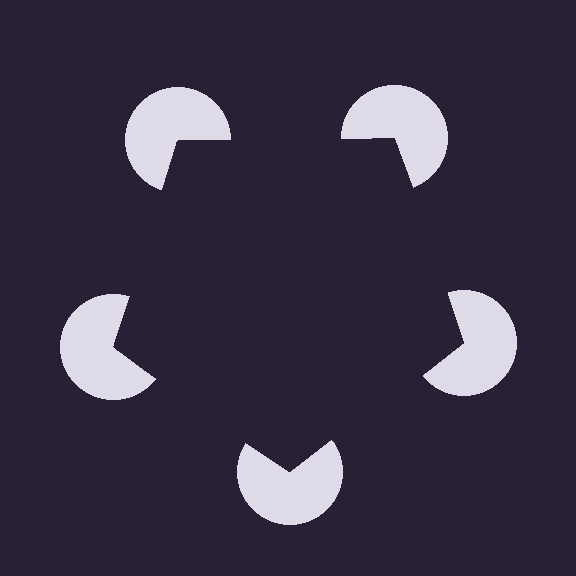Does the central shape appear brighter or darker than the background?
It typically appears slightly darker than the background, even though no actual brightness change is drawn.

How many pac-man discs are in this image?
There are 5 — one at each vertex of the illusory pentagon.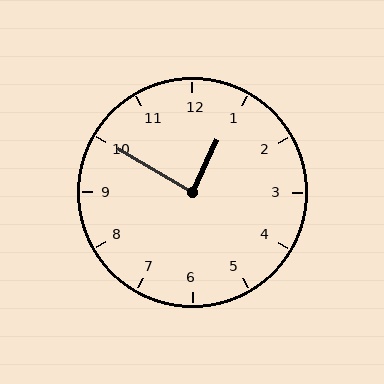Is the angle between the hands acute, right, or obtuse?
It is right.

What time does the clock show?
12:50.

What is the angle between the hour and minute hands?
Approximately 85 degrees.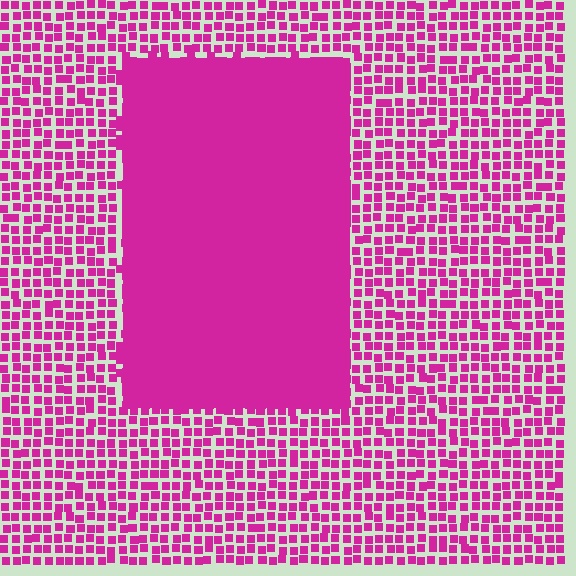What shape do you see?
I see a rectangle.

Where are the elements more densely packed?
The elements are more densely packed inside the rectangle boundary.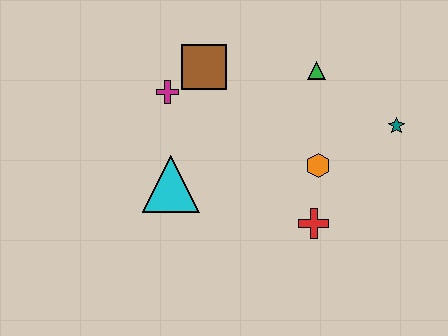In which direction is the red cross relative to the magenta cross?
The red cross is to the right of the magenta cross.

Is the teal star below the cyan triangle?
No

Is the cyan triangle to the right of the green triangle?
No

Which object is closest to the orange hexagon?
The red cross is closest to the orange hexagon.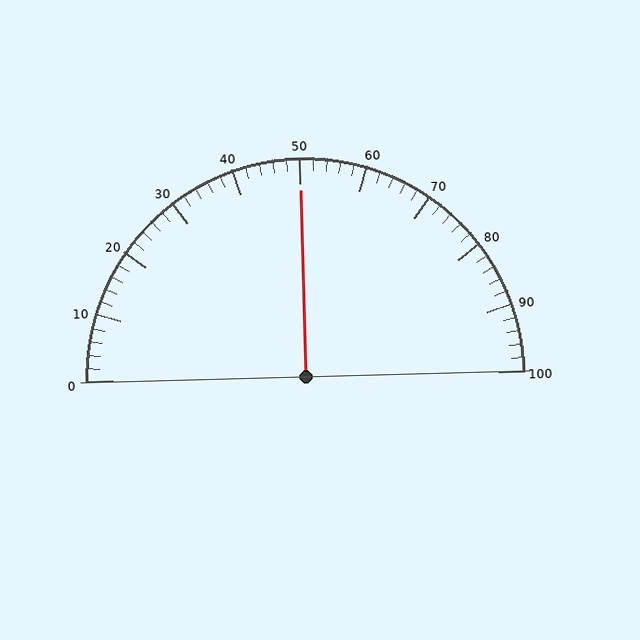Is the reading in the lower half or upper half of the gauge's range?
The reading is in the upper half of the range (0 to 100).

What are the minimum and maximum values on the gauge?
The gauge ranges from 0 to 100.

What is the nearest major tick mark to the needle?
The nearest major tick mark is 50.